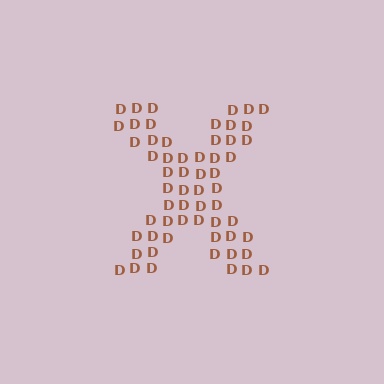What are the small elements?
The small elements are letter D's.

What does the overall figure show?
The overall figure shows the letter X.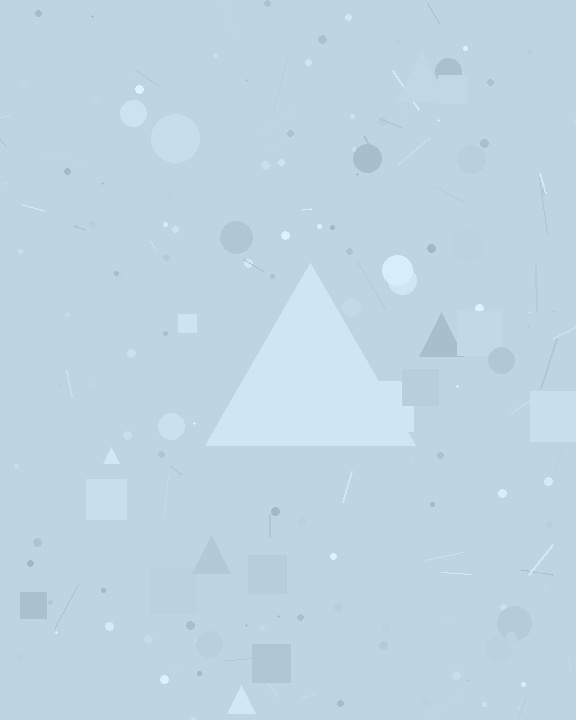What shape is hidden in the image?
A triangle is hidden in the image.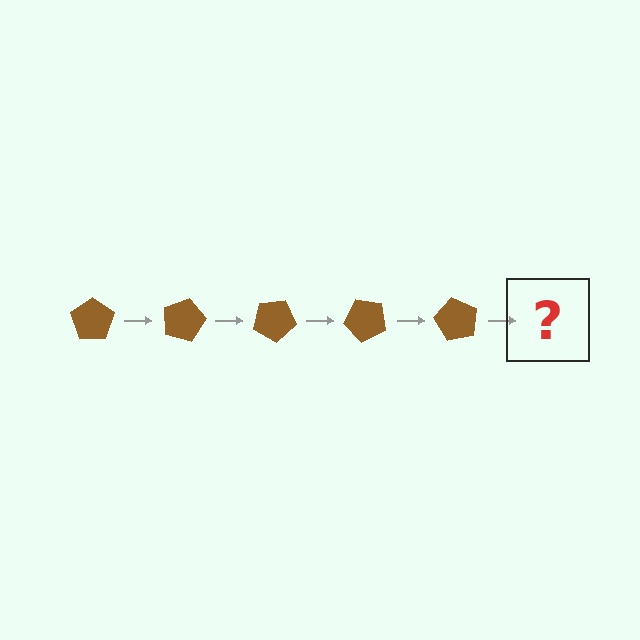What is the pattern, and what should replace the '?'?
The pattern is that the pentagon rotates 15 degrees each step. The '?' should be a brown pentagon rotated 75 degrees.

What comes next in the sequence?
The next element should be a brown pentagon rotated 75 degrees.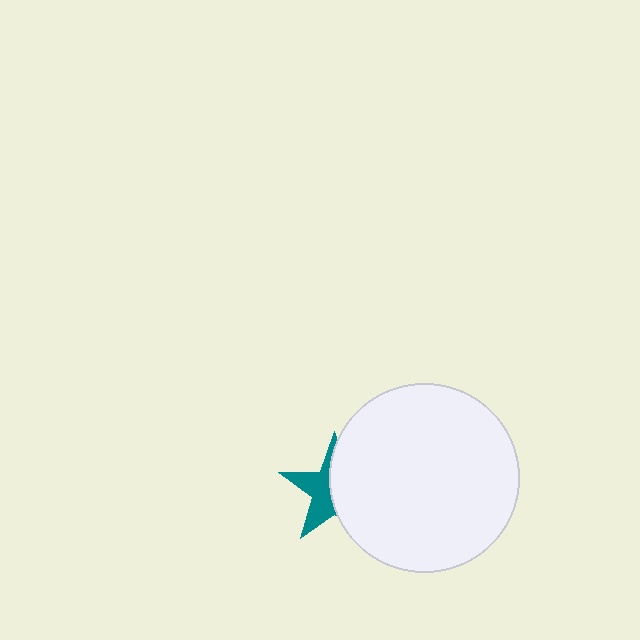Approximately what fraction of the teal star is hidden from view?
Roughly 55% of the teal star is hidden behind the white circle.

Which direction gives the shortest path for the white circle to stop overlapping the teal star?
Moving right gives the shortest separation.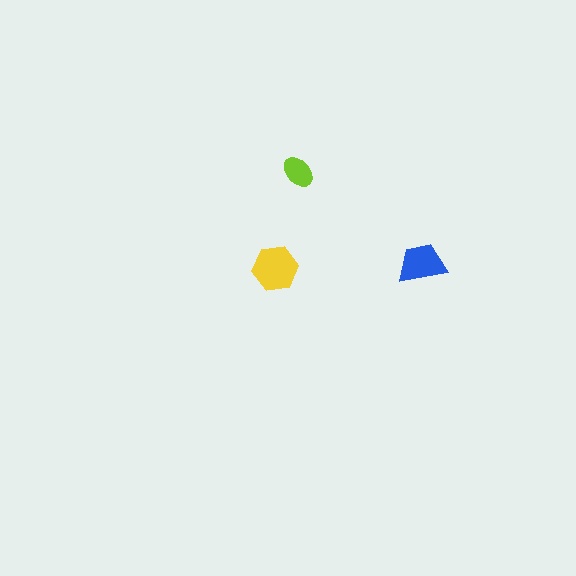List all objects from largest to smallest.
The yellow hexagon, the blue trapezoid, the lime ellipse.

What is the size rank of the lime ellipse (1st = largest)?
3rd.